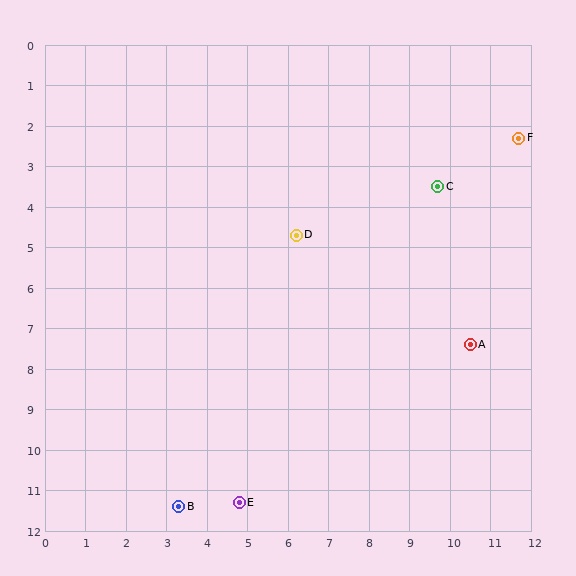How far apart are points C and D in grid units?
Points C and D are about 3.7 grid units apart.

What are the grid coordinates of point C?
Point C is at approximately (9.7, 3.5).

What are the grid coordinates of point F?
Point F is at approximately (11.7, 2.3).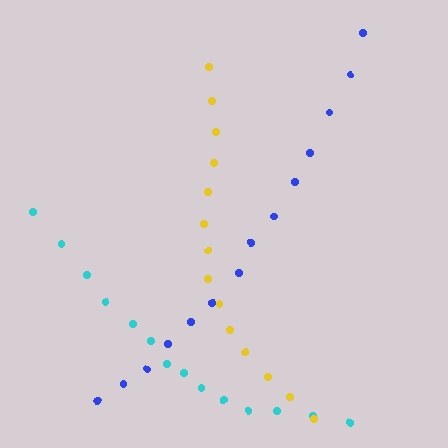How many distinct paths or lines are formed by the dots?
There are 3 distinct paths.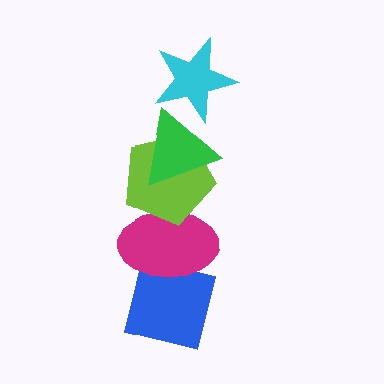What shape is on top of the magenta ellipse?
The lime pentagon is on top of the magenta ellipse.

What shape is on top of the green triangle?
The cyan star is on top of the green triangle.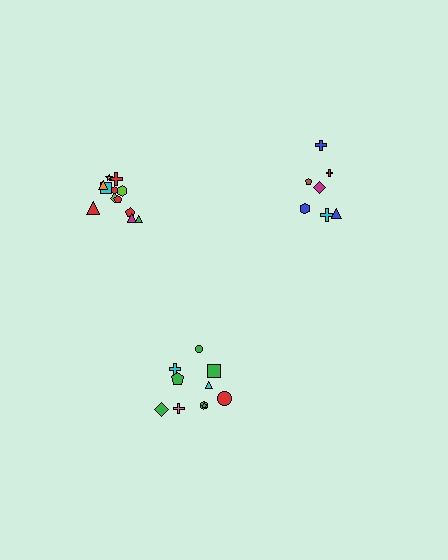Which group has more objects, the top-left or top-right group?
The top-left group.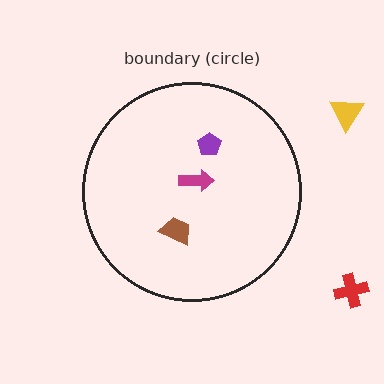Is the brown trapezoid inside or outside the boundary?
Inside.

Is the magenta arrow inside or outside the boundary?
Inside.